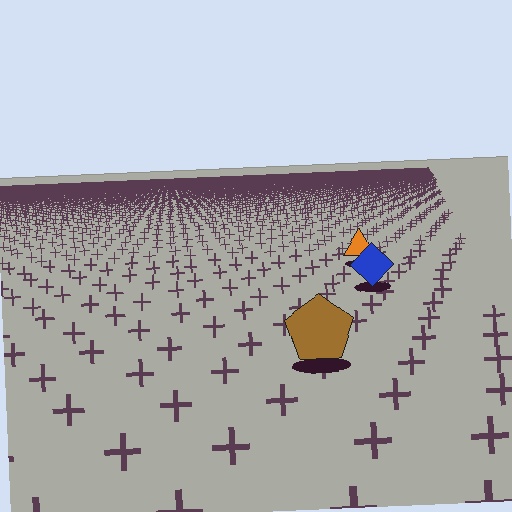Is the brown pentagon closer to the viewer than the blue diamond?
Yes. The brown pentagon is closer — you can tell from the texture gradient: the ground texture is coarser near it.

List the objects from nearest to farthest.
From nearest to farthest: the brown pentagon, the blue diamond, the orange triangle.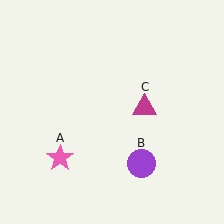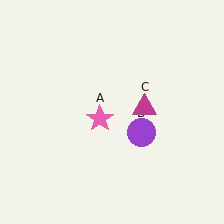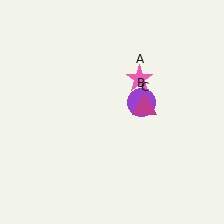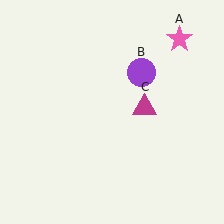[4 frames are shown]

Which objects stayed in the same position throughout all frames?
Magenta triangle (object C) remained stationary.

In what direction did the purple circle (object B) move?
The purple circle (object B) moved up.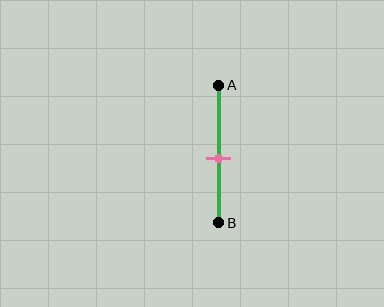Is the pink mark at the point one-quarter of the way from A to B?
No, the mark is at about 55% from A, not at the 25% one-quarter point.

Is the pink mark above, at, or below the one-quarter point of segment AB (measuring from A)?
The pink mark is below the one-quarter point of segment AB.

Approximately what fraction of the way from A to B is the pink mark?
The pink mark is approximately 55% of the way from A to B.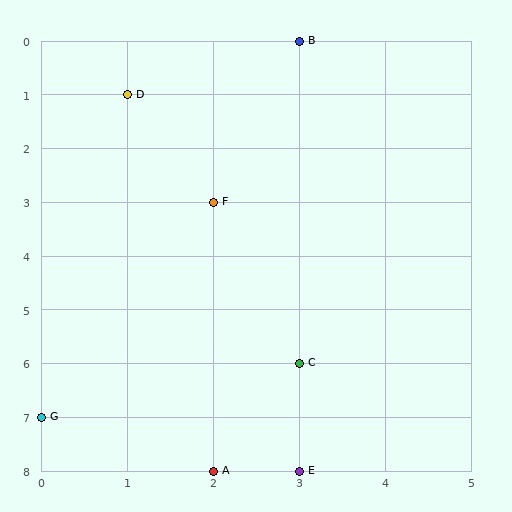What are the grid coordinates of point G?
Point G is at grid coordinates (0, 7).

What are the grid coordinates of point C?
Point C is at grid coordinates (3, 6).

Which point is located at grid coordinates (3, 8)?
Point E is at (3, 8).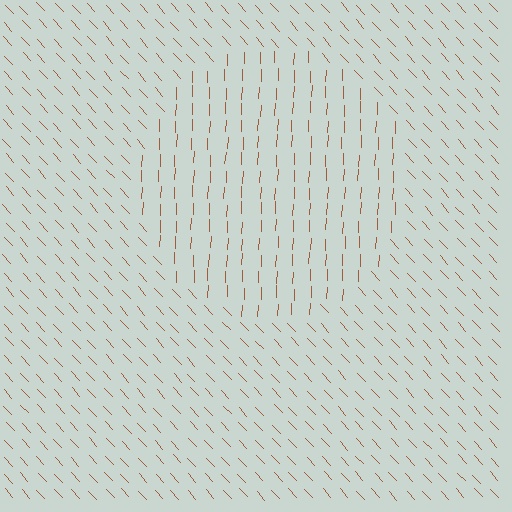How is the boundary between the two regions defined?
The boundary is defined purely by a change in line orientation (approximately 45 degrees difference). All lines are the same color and thickness.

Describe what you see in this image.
The image is filled with small brown line segments. A circle region in the image has lines oriented differently from the surrounding lines, creating a visible texture boundary.